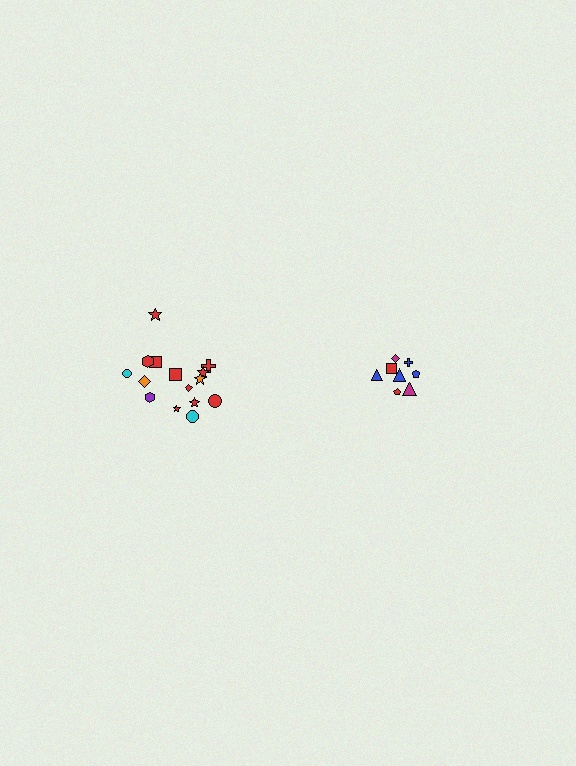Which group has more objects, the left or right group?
The left group.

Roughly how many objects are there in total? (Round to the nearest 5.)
Roughly 25 objects in total.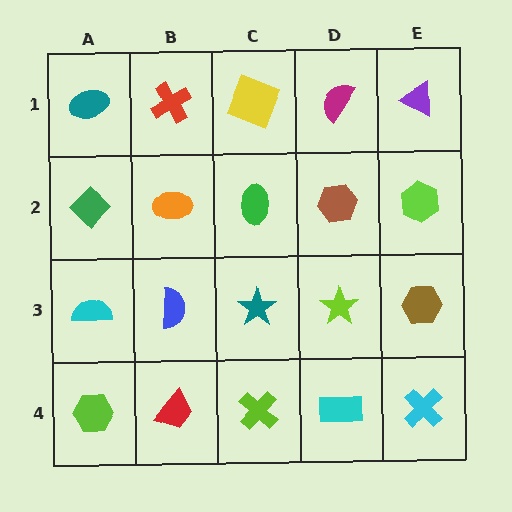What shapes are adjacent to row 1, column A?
A green diamond (row 2, column A), a red cross (row 1, column B).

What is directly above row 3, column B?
An orange ellipse.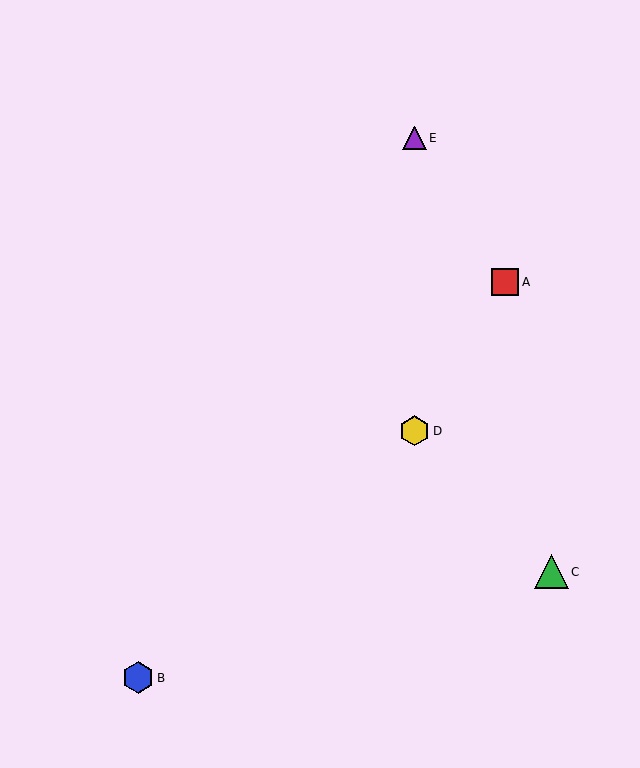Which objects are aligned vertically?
Objects D, E are aligned vertically.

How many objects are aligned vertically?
2 objects (D, E) are aligned vertically.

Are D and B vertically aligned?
No, D is at x≈415 and B is at x≈138.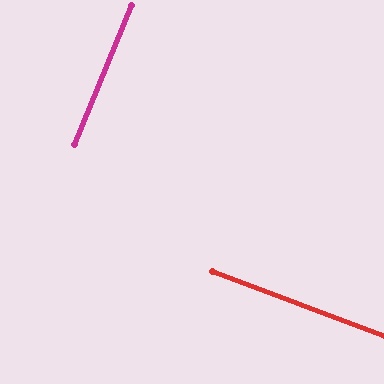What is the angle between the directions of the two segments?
Approximately 88 degrees.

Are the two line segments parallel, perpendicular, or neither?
Perpendicular — they meet at approximately 88°.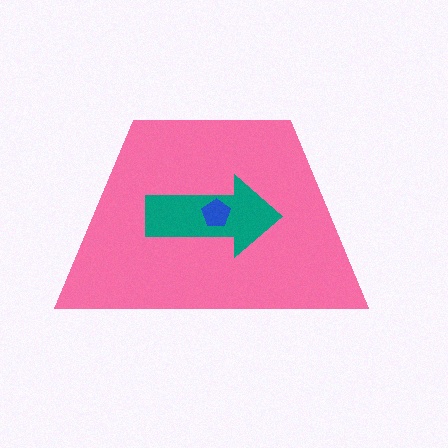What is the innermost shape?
The blue pentagon.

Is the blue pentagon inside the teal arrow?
Yes.